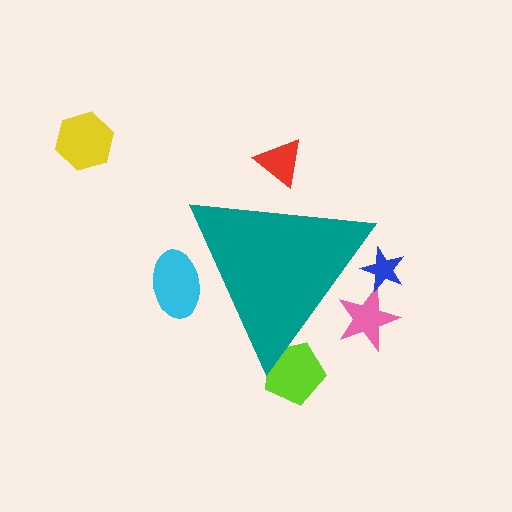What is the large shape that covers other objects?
A teal triangle.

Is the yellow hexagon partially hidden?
No, the yellow hexagon is fully visible.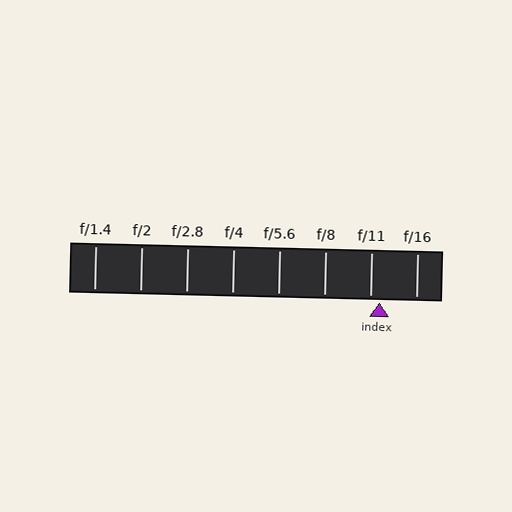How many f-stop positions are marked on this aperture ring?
There are 8 f-stop positions marked.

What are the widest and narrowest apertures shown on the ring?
The widest aperture shown is f/1.4 and the narrowest is f/16.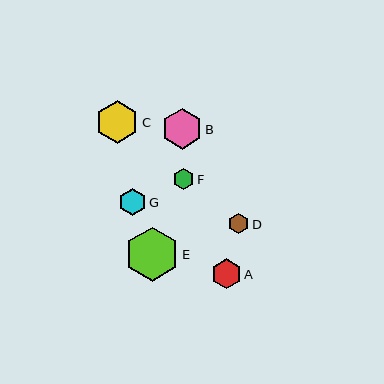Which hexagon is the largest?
Hexagon E is the largest with a size of approximately 54 pixels.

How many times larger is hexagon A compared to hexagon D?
Hexagon A is approximately 1.5 times the size of hexagon D.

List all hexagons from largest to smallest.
From largest to smallest: E, C, B, A, G, F, D.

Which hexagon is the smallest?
Hexagon D is the smallest with a size of approximately 21 pixels.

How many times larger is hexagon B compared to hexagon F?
Hexagon B is approximately 1.9 times the size of hexagon F.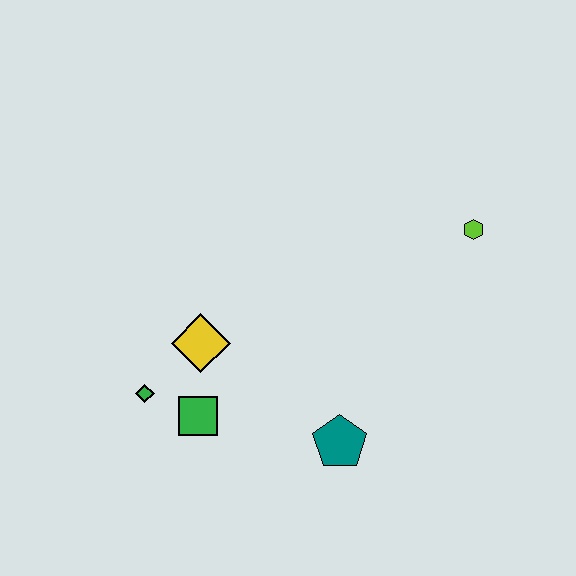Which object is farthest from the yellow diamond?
The lime hexagon is farthest from the yellow diamond.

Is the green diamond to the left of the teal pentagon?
Yes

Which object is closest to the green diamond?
The green square is closest to the green diamond.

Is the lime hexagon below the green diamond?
No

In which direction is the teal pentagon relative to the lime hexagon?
The teal pentagon is below the lime hexagon.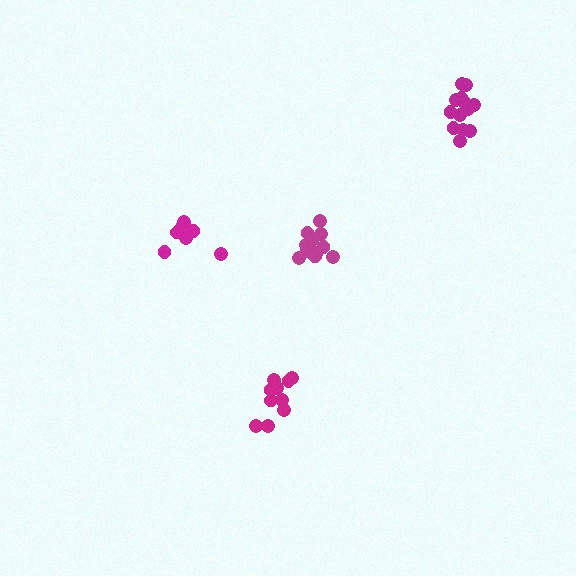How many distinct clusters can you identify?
There are 4 distinct clusters.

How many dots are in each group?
Group 1: 12 dots, Group 2: 10 dots, Group 3: 10 dots, Group 4: 13 dots (45 total).